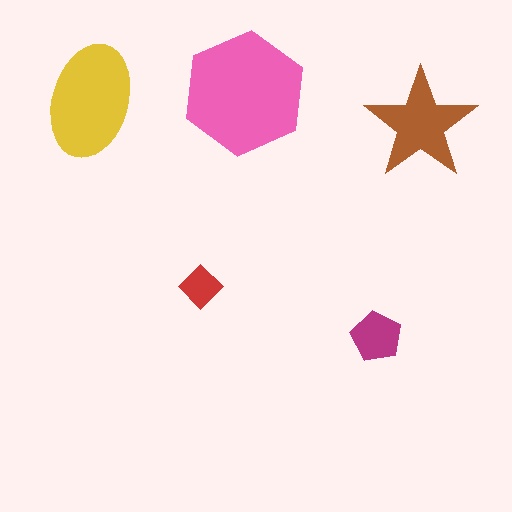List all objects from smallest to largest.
The red diamond, the magenta pentagon, the brown star, the yellow ellipse, the pink hexagon.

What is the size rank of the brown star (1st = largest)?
3rd.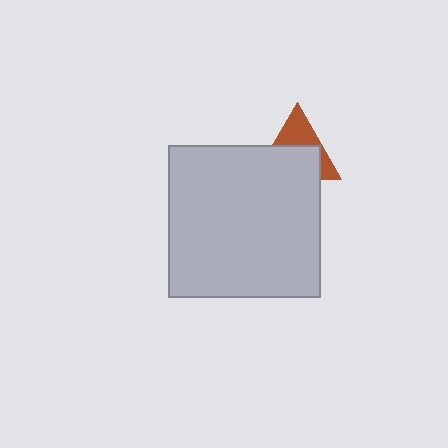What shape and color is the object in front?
The object in front is a light gray square.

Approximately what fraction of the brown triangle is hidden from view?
Roughly 58% of the brown triangle is hidden behind the light gray square.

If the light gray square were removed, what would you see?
You would see the complete brown triangle.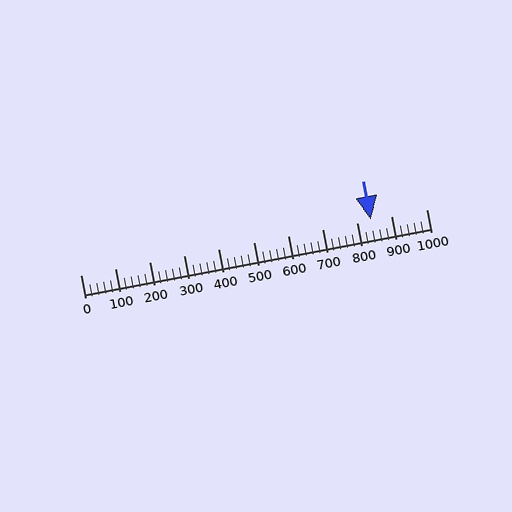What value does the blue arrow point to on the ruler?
The blue arrow points to approximately 840.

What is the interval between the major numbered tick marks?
The major tick marks are spaced 100 units apart.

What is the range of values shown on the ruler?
The ruler shows values from 0 to 1000.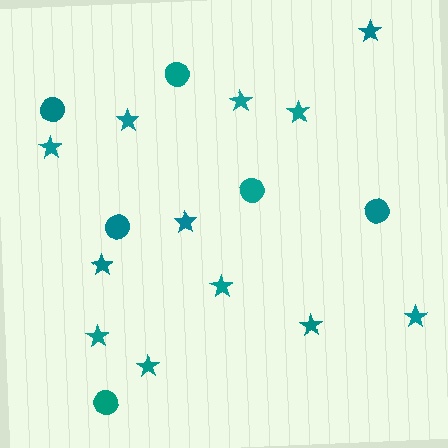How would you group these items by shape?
There are 2 groups: one group of stars (12) and one group of circles (6).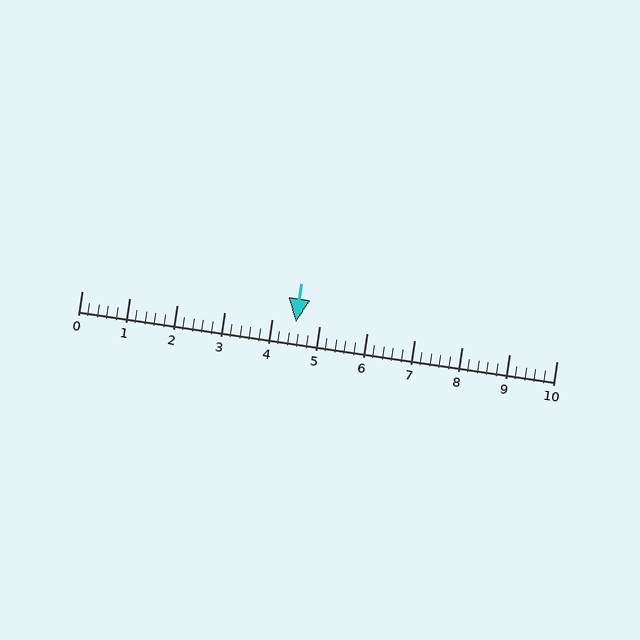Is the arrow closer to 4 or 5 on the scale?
The arrow is closer to 5.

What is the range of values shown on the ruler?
The ruler shows values from 0 to 10.